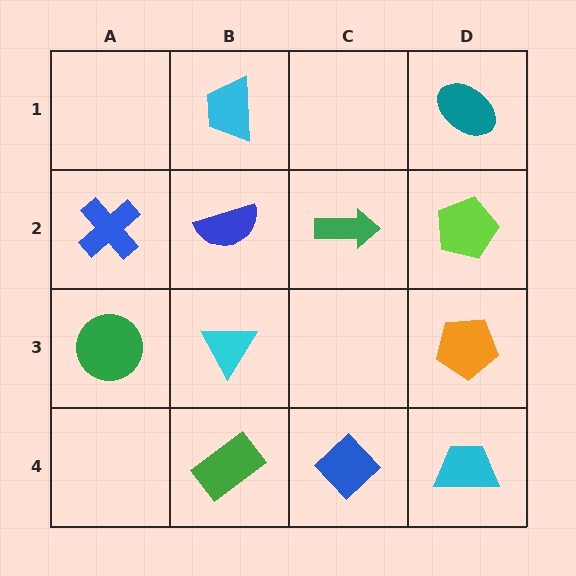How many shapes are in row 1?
2 shapes.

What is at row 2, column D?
A lime pentagon.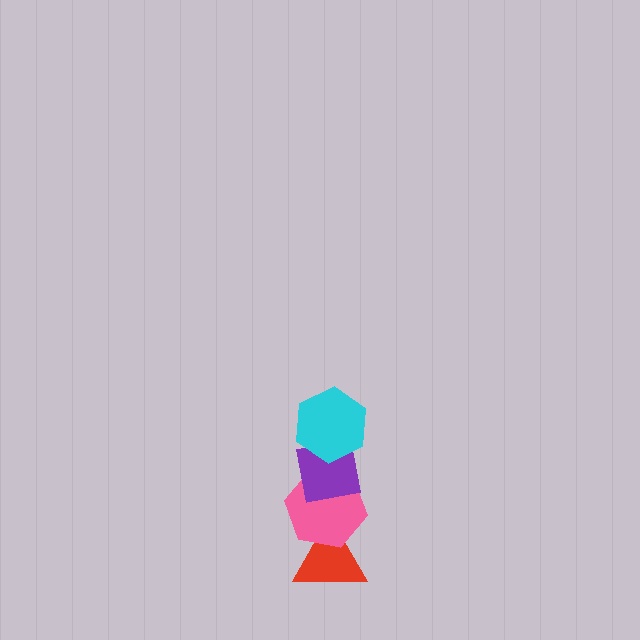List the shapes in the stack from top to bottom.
From top to bottom: the cyan hexagon, the purple square, the pink hexagon, the red triangle.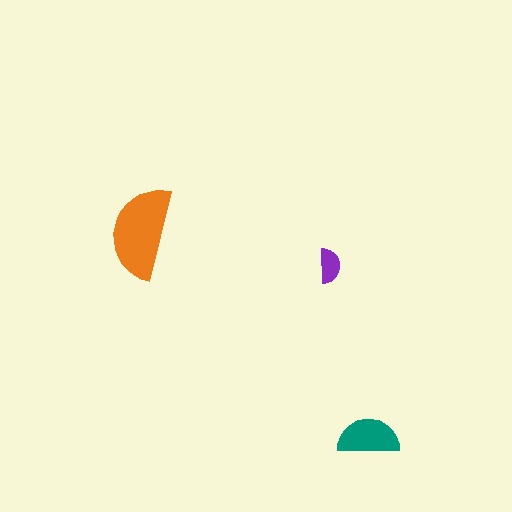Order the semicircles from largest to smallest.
the orange one, the teal one, the purple one.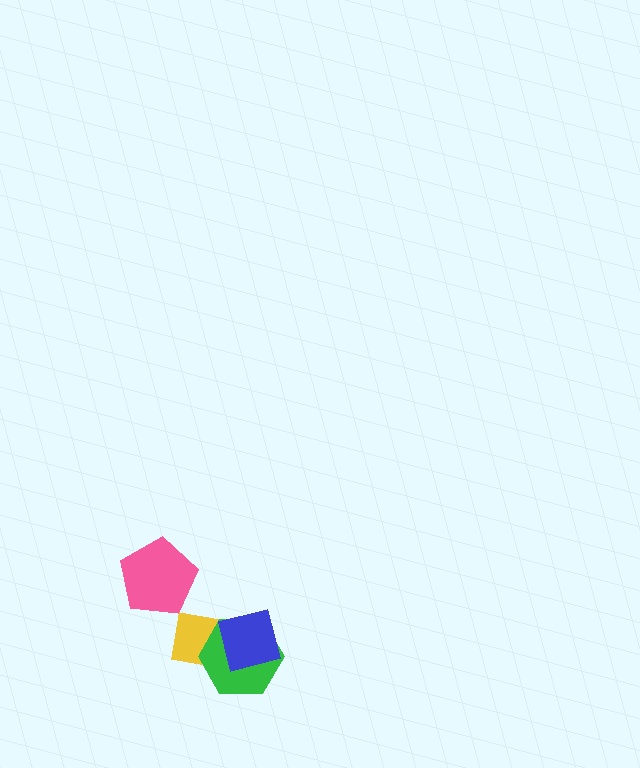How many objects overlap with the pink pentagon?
0 objects overlap with the pink pentagon.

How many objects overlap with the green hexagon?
2 objects overlap with the green hexagon.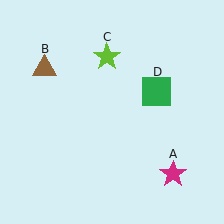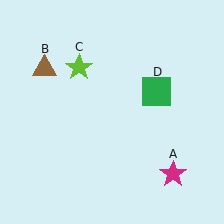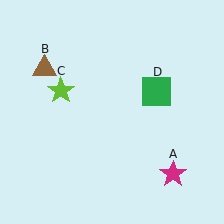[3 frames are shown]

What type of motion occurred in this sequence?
The lime star (object C) rotated counterclockwise around the center of the scene.